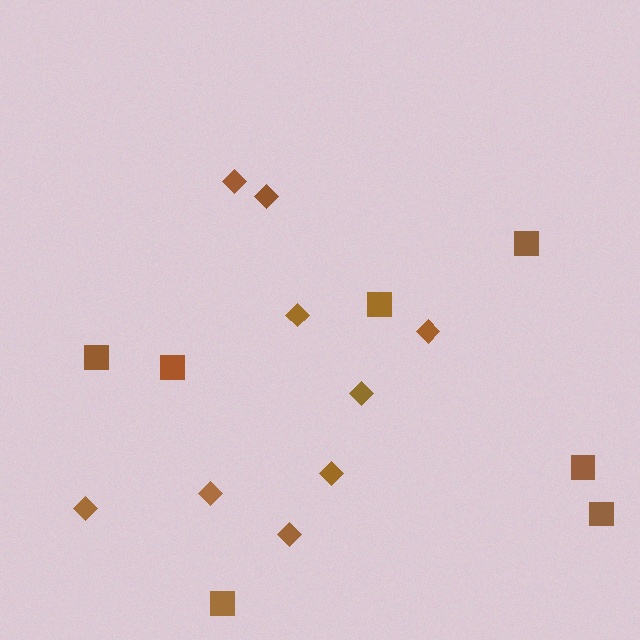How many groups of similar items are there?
There are 2 groups: one group of diamonds (9) and one group of squares (7).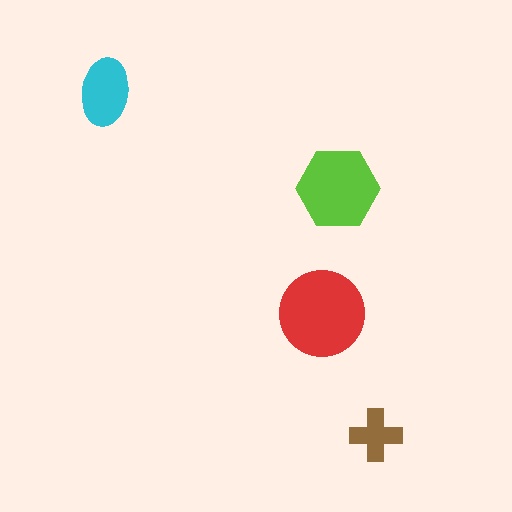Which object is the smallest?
The brown cross.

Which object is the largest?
The red circle.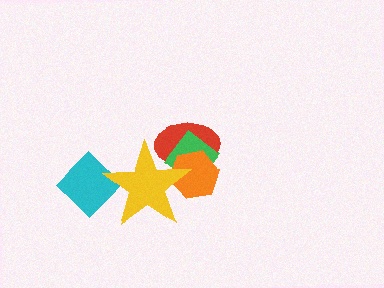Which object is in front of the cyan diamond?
The yellow star is in front of the cyan diamond.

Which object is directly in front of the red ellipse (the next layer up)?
The green diamond is directly in front of the red ellipse.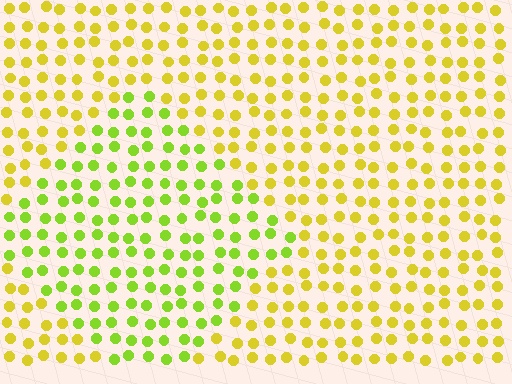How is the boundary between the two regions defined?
The boundary is defined purely by a slight shift in hue (about 33 degrees). Spacing, size, and orientation are identical on both sides.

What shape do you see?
I see a diamond.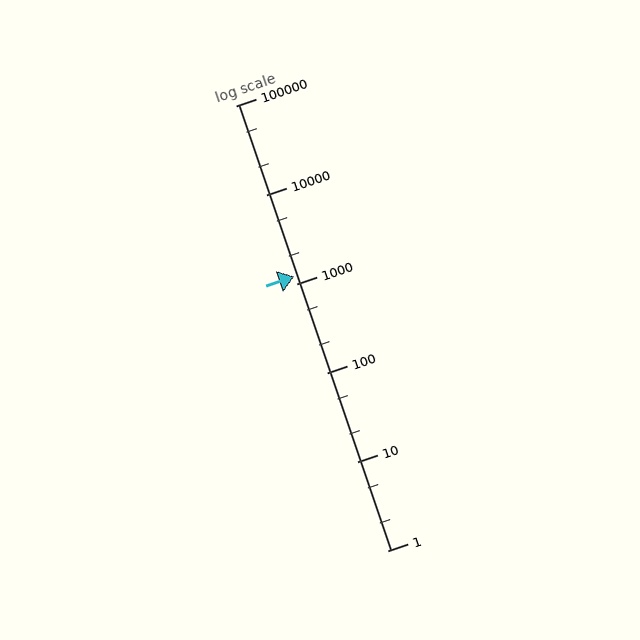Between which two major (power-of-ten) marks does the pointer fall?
The pointer is between 1000 and 10000.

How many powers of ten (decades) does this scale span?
The scale spans 5 decades, from 1 to 100000.